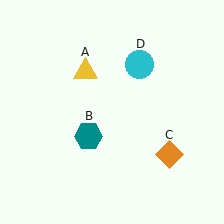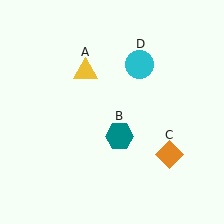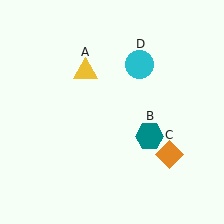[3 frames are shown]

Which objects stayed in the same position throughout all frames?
Yellow triangle (object A) and orange diamond (object C) and cyan circle (object D) remained stationary.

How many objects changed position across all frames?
1 object changed position: teal hexagon (object B).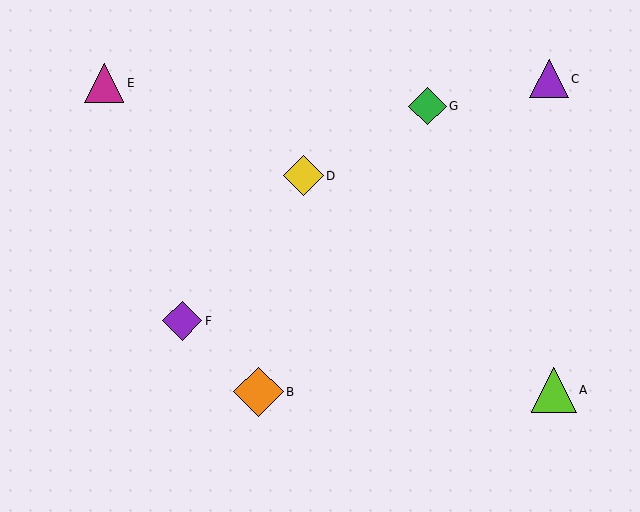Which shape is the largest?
The orange diamond (labeled B) is the largest.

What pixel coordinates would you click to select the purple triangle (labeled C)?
Click at (549, 79) to select the purple triangle C.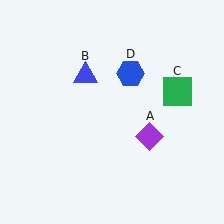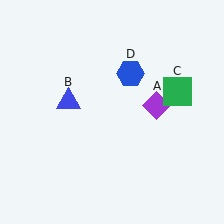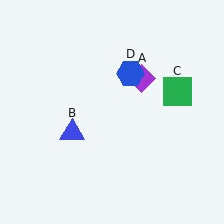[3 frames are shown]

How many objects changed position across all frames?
2 objects changed position: purple diamond (object A), blue triangle (object B).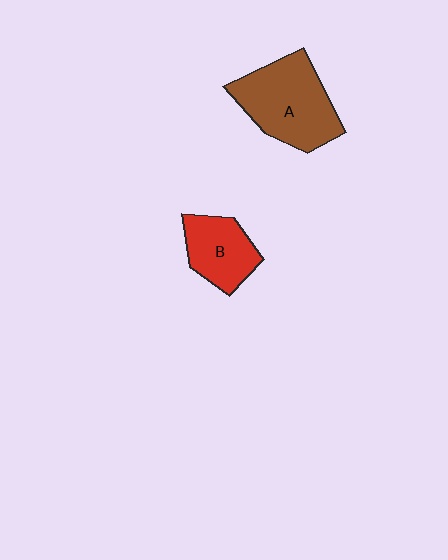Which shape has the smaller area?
Shape B (red).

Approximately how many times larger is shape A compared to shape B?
Approximately 1.6 times.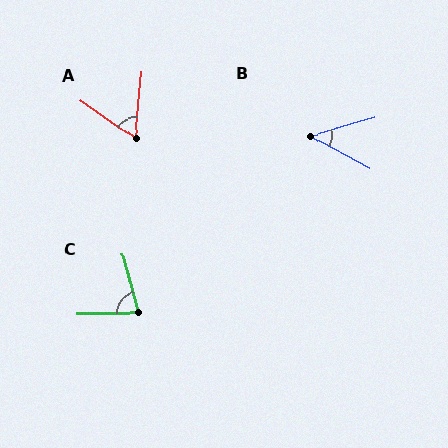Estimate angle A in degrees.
Approximately 60 degrees.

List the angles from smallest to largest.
B (45°), A (60°), C (76°).